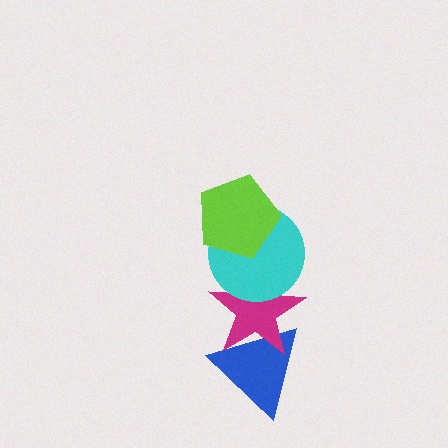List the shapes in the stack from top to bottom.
From top to bottom: the lime pentagon, the cyan circle, the magenta star, the blue triangle.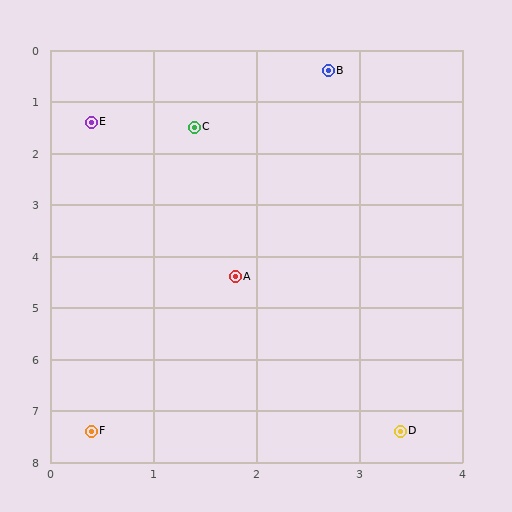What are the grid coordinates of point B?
Point B is at approximately (2.7, 0.4).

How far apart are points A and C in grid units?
Points A and C are about 2.9 grid units apart.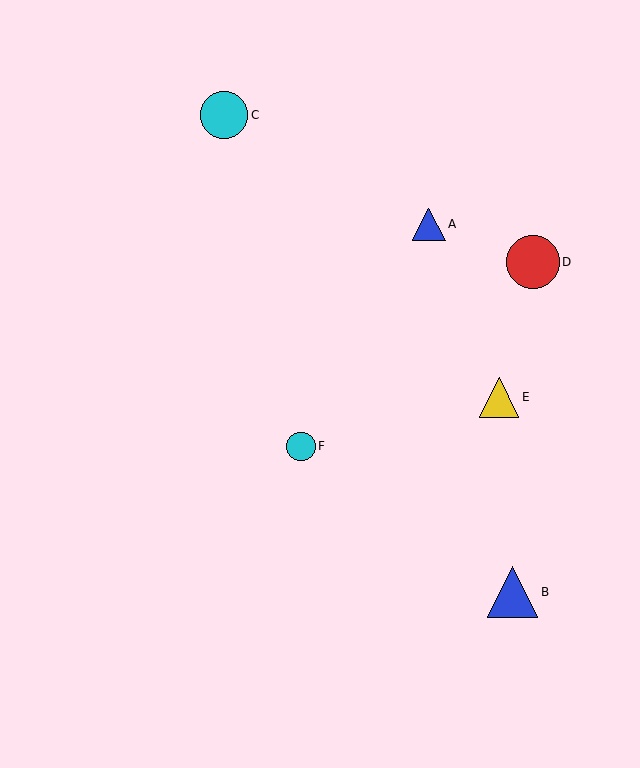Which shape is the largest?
The red circle (labeled D) is the largest.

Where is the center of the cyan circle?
The center of the cyan circle is at (301, 446).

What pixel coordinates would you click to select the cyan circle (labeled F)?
Click at (301, 446) to select the cyan circle F.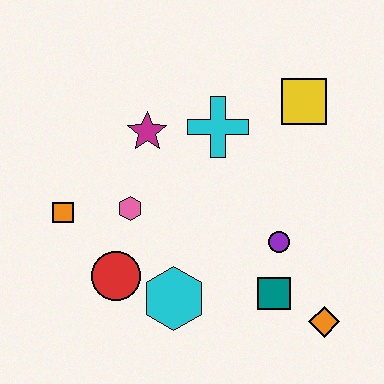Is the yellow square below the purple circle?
No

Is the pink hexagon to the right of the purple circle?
No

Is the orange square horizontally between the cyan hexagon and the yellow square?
No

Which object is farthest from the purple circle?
The orange square is farthest from the purple circle.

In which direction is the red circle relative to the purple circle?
The red circle is to the left of the purple circle.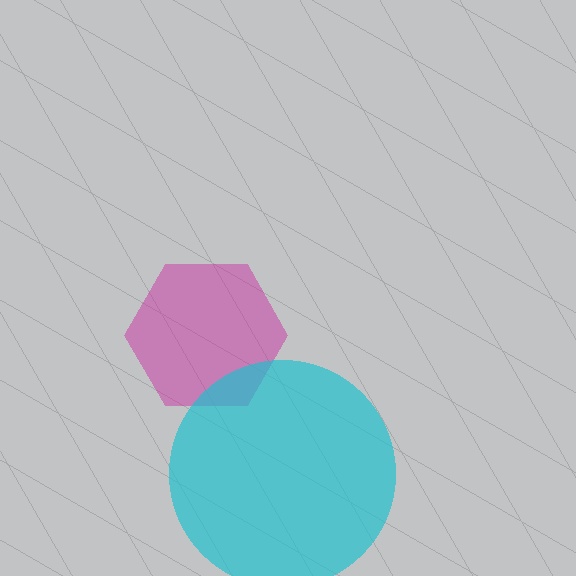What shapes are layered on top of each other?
The layered shapes are: a magenta hexagon, a cyan circle.